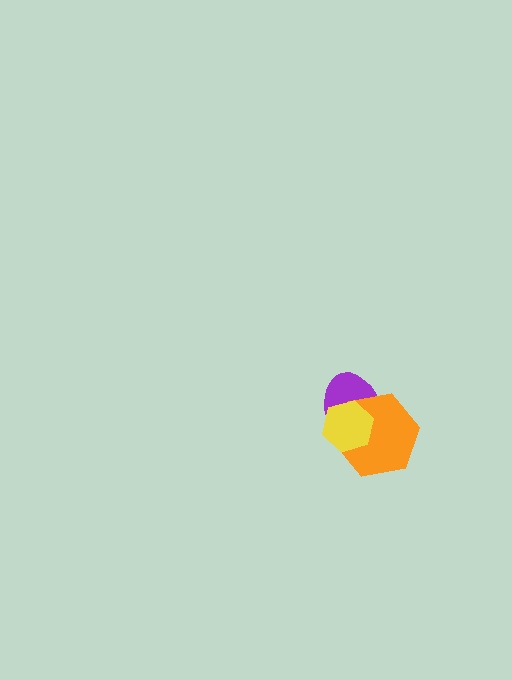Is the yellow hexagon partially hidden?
No, no other shape covers it.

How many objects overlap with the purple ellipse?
2 objects overlap with the purple ellipse.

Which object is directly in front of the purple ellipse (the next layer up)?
The orange hexagon is directly in front of the purple ellipse.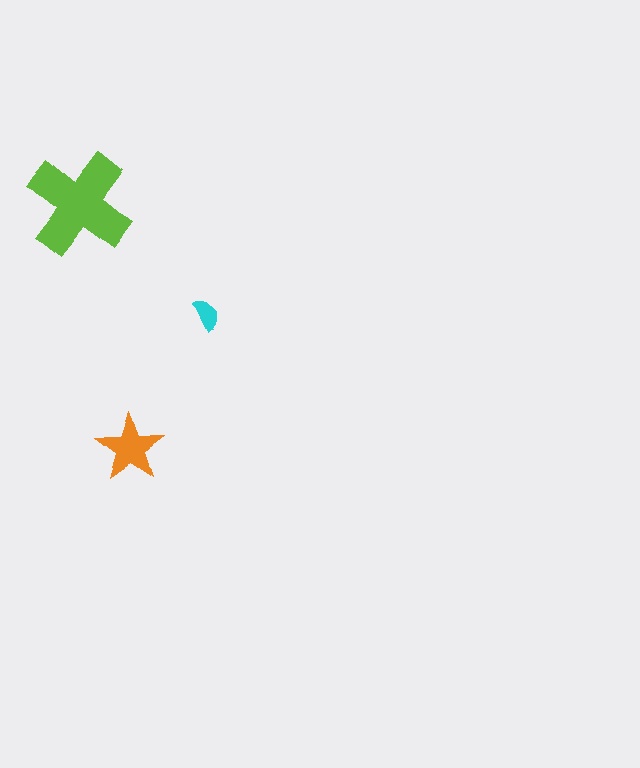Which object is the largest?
The lime cross.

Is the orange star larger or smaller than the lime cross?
Smaller.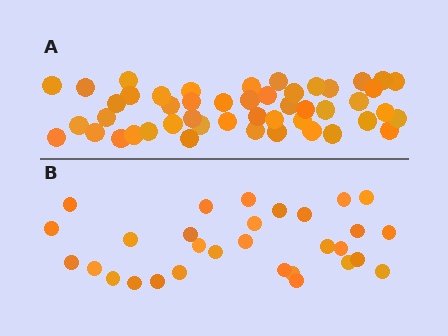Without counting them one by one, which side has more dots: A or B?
Region A (the top region) has more dots.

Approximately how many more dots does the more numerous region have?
Region A has approximately 20 more dots than region B.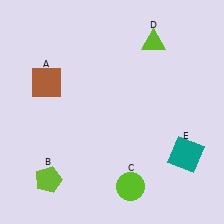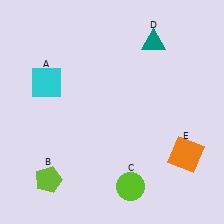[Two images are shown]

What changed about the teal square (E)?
In Image 1, E is teal. In Image 2, it changed to orange.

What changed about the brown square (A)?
In Image 1, A is brown. In Image 2, it changed to cyan.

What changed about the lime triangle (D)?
In Image 1, D is lime. In Image 2, it changed to teal.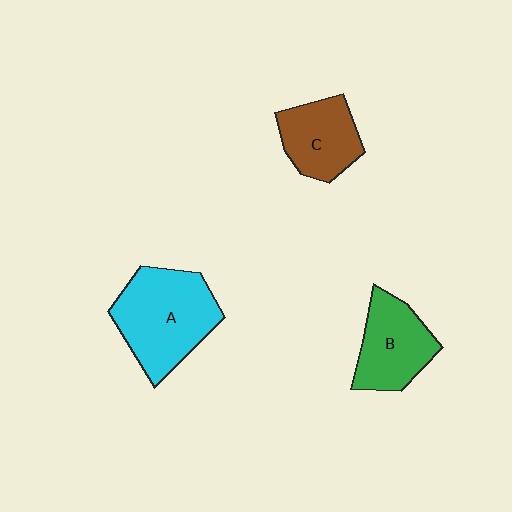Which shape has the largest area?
Shape A (cyan).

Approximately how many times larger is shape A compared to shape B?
Approximately 1.4 times.